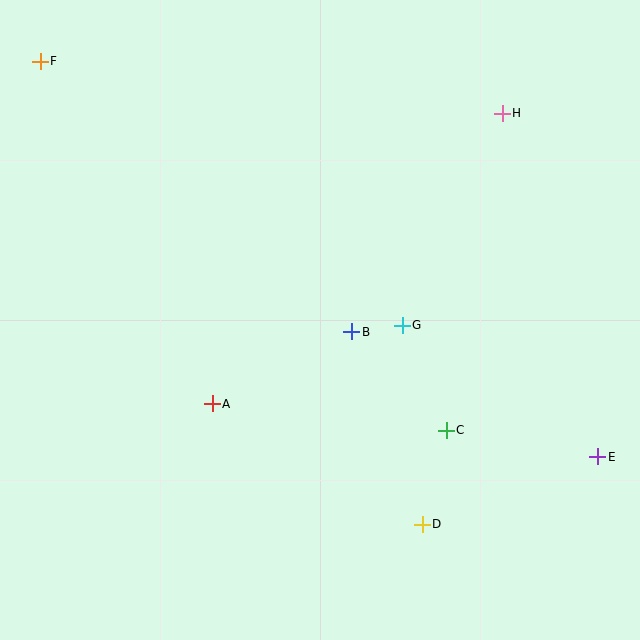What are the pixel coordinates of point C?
Point C is at (446, 430).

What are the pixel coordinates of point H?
Point H is at (502, 113).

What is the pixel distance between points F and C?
The distance between F and C is 549 pixels.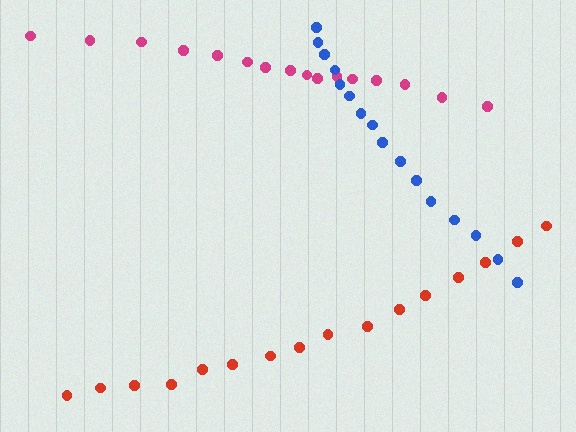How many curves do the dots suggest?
There are 3 distinct paths.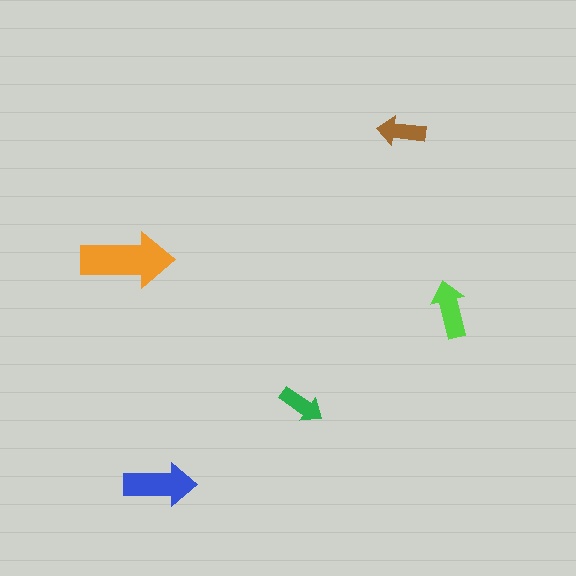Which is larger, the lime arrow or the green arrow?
The lime one.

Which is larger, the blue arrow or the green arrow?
The blue one.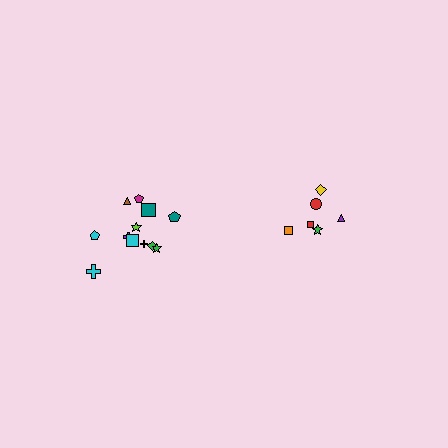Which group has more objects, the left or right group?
The left group.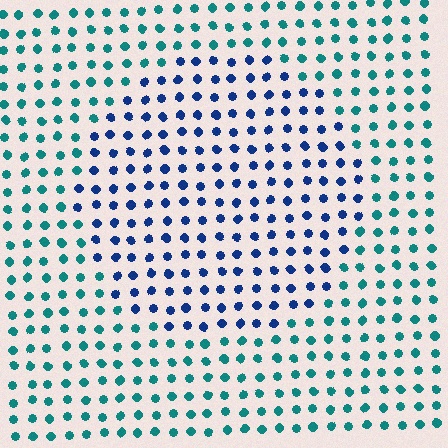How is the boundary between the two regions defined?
The boundary is defined purely by a slight shift in hue (about 45 degrees). Spacing, size, and orientation are identical on both sides.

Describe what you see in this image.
The image is filled with small teal elements in a uniform arrangement. A circle-shaped region is visible where the elements are tinted to a slightly different hue, forming a subtle color boundary.